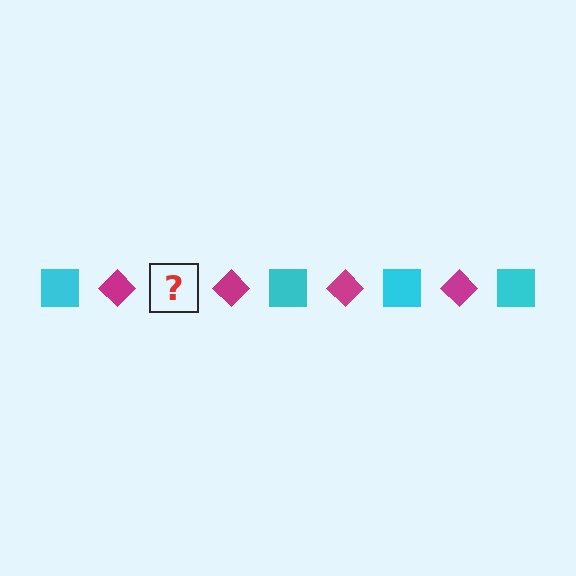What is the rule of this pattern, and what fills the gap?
The rule is that the pattern alternates between cyan square and magenta diamond. The gap should be filled with a cyan square.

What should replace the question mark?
The question mark should be replaced with a cyan square.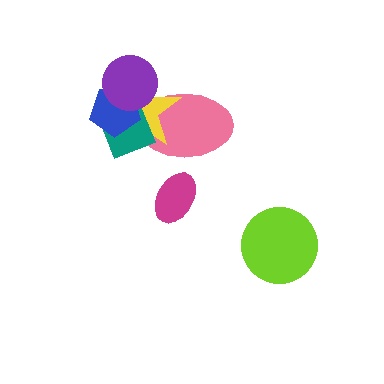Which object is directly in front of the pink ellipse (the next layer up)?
The yellow star is directly in front of the pink ellipse.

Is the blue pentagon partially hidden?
Yes, it is partially covered by another shape.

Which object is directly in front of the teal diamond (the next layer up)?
The blue pentagon is directly in front of the teal diamond.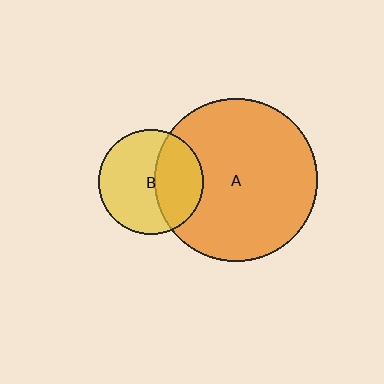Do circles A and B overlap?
Yes.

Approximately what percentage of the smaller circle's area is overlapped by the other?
Approximately 40%.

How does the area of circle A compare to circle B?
Approximately 2.4 times.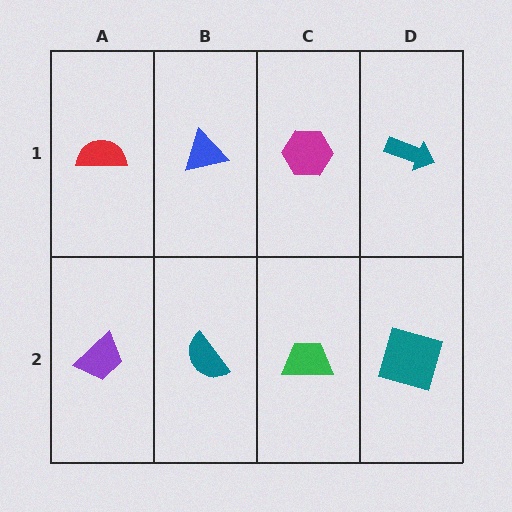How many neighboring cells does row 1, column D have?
2.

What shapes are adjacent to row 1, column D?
A teal square (row 2, column D), a magenta hexagon (row 1, column C).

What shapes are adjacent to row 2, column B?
A blue triangle (row 1, column B), a purple trapezoid (row 2, column A), a green trapezoid (row 2, column C).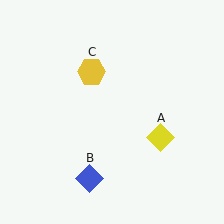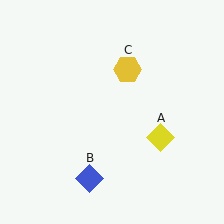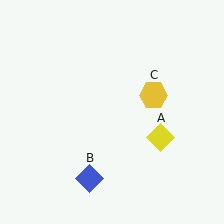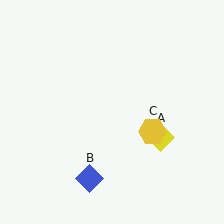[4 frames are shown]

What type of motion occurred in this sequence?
The yellow hexagon (object C) rotated clockwise around the center of the scene.